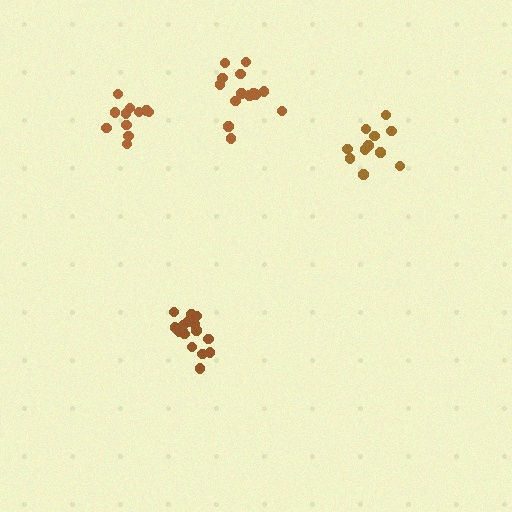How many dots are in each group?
Group 1: 17 dots, Group 2: 11 dots, Group 3: 11 dots, Group 4: 14 dots (53 total).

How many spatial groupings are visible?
There are 4 spatial groupings.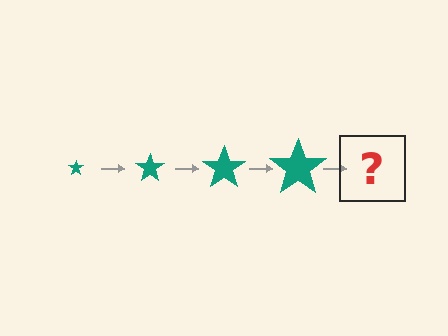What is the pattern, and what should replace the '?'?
The pattern is that the star gets progressively larger each step. The '?' should be a teal star, larger than the previous one.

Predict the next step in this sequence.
The next step is a teal star, larger than the previous one.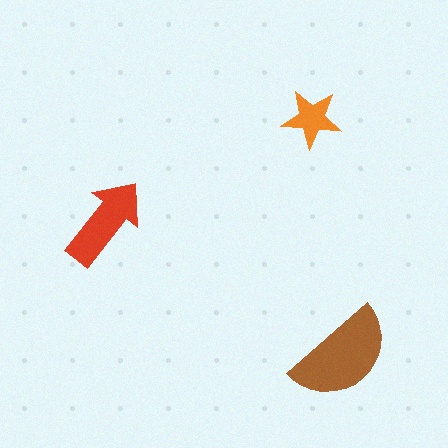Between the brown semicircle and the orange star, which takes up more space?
The brown semicircle.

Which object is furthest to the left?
The red arrow is leftmost.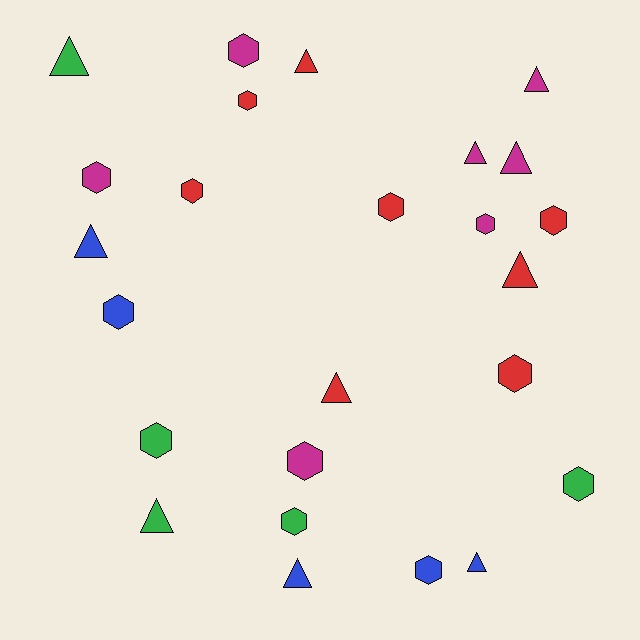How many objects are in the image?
There are 25 objects.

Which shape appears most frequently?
Hexagon, with 14 objects.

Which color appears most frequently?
Red, with 8 objects.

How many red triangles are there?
There are 3 red triangles.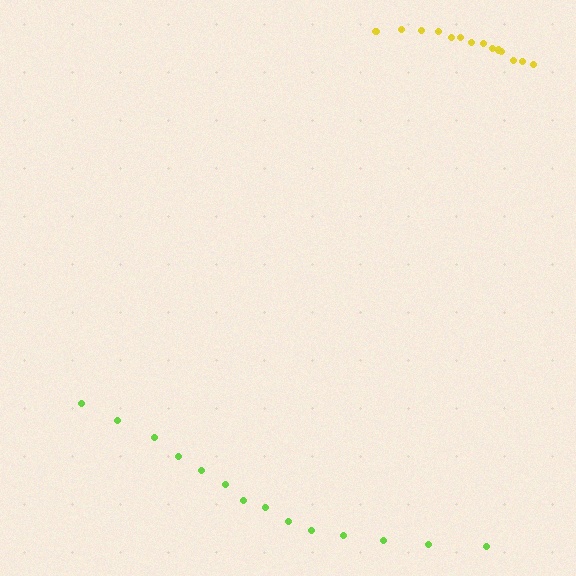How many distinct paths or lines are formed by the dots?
There are 2 distinct paths.